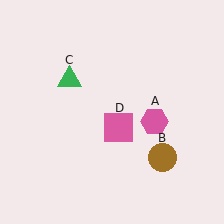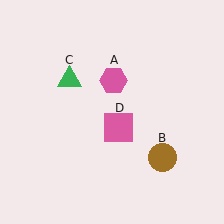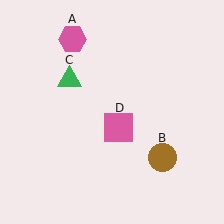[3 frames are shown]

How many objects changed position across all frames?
1 object changed position: pink hexagon (object A).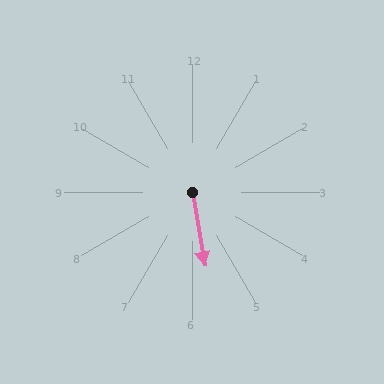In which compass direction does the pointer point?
South.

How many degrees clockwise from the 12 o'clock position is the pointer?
Approximately 170 degrees.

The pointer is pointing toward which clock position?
Roughly 6 o'clock.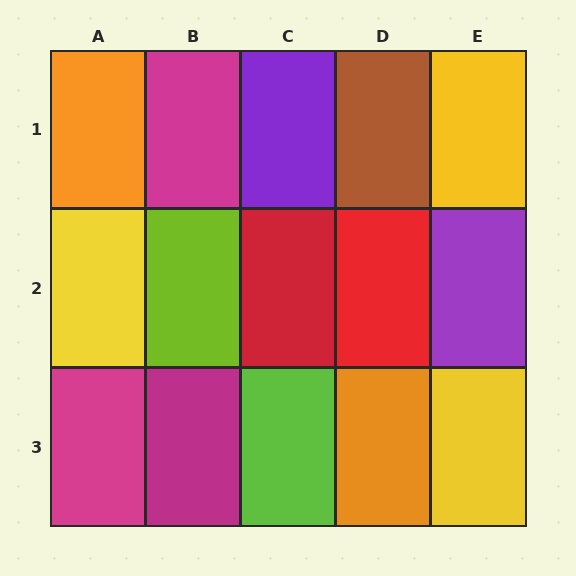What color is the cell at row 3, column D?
Orange.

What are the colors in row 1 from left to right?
Orange, magenta, purple, brown, yellow.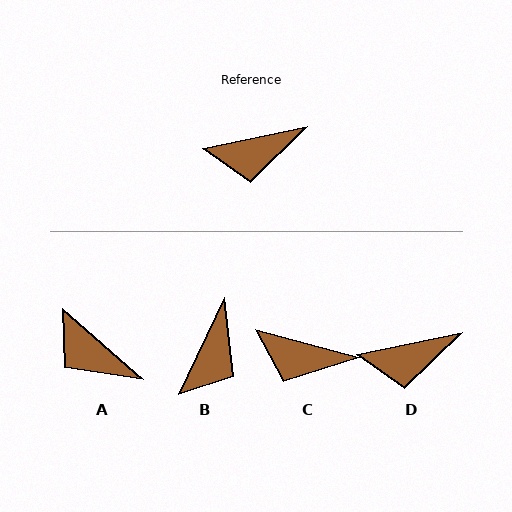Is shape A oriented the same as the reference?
No, it is off by about 53 degrees.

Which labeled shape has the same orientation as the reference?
D.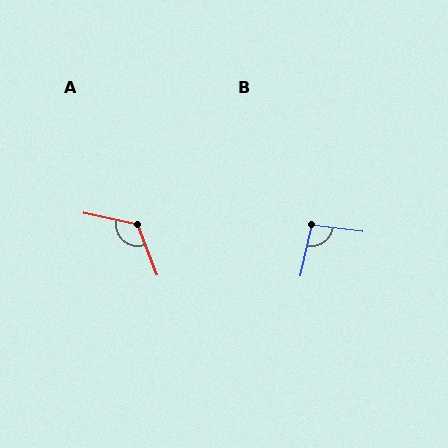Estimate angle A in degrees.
Approximately 123 degrees.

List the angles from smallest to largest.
B (95°), A (123°).